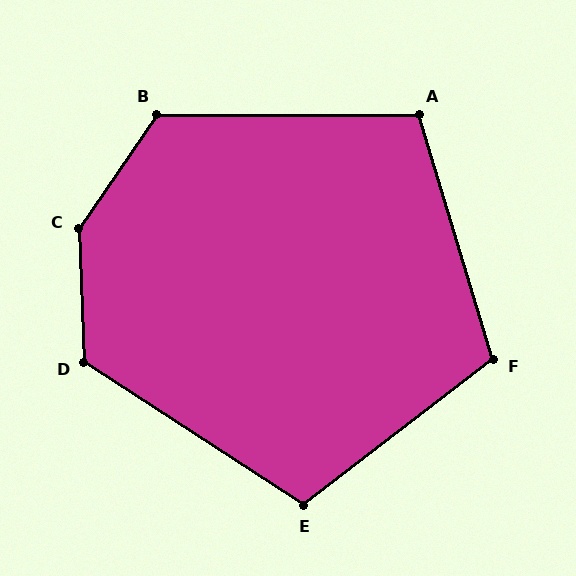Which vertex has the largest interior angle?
C, at approximately 144 degrees.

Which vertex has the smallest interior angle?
A, at approximately 107 degrees.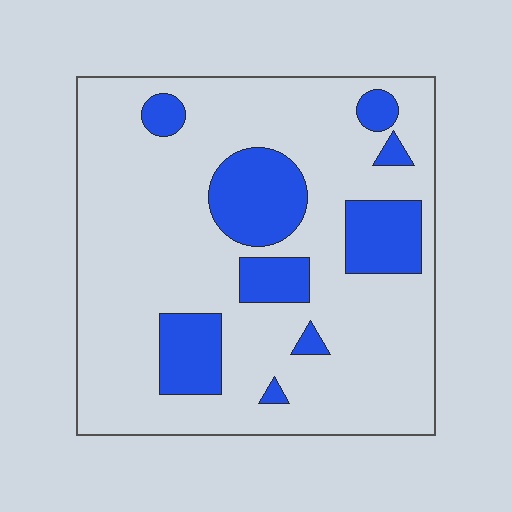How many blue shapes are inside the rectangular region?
9.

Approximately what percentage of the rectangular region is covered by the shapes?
Approximately 20%.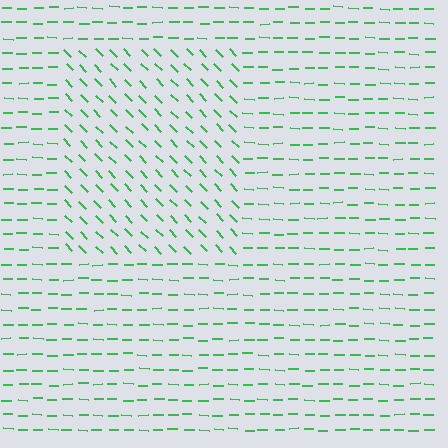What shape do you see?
I see a rectangle.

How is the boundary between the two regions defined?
The boundary is defined purely by a change in line orientation (approximately 45 degrees difference). All lines are the same color and thickness.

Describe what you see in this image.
The image is filled with small green line segments. A rectangle region in the image has lines oriented differently from the surrounding lines, creating a visible texture boundary.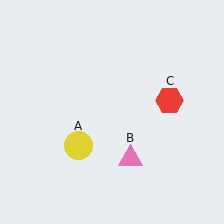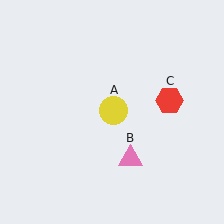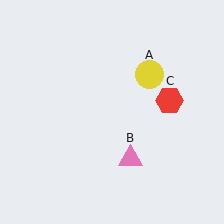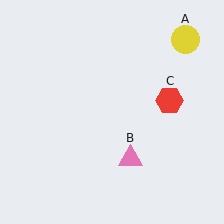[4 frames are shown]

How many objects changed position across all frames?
1 object changed position: yellow circle (object A).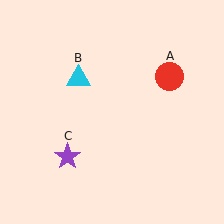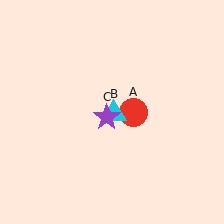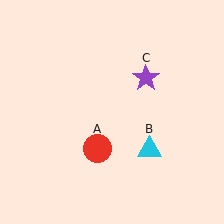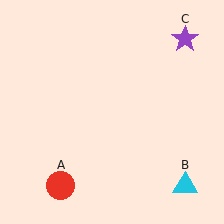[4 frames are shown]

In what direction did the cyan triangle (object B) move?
The cyan triangle (object B) moved down and to the right.